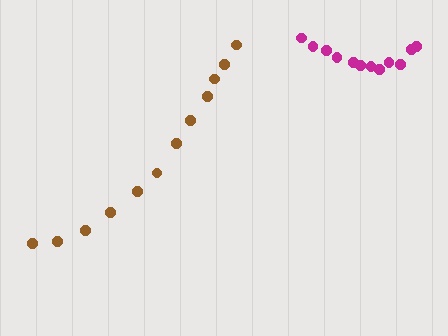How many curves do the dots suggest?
There are 2 distinct paths.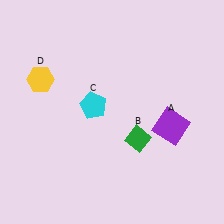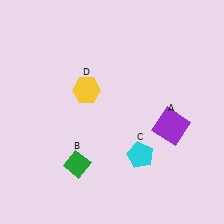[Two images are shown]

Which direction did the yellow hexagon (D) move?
The yellow hexagon (D) moved right.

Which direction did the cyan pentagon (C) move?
The cyan pentagon (C) moved down.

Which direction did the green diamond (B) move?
The green diamond (B) moved left.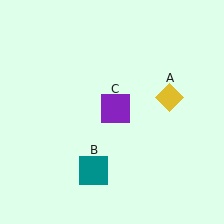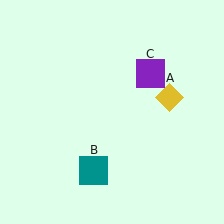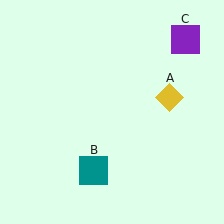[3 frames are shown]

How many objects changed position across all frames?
1 object changed position: purple square (object C).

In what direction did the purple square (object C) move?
The purple square (object C) moved up and to the right.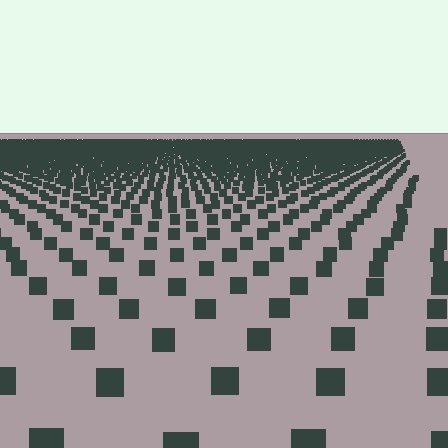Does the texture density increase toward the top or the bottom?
Density increases toward the top.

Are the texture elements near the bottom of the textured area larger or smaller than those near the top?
Larger. Near the bottom, elements are closer to the viewer and appear at a bigger on-screen size.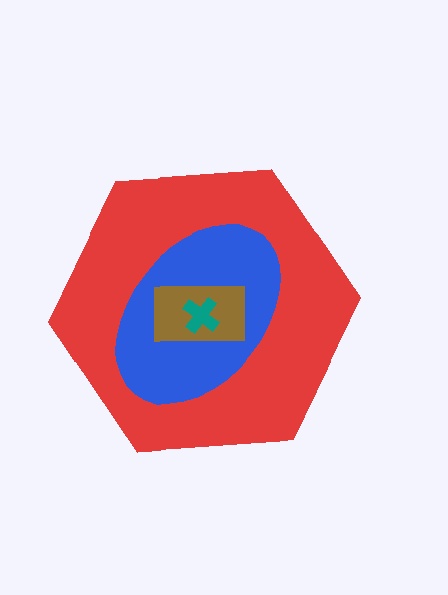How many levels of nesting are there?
4.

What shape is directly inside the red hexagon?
The blue ellipse.